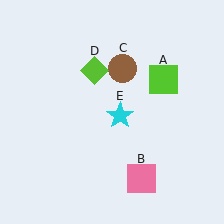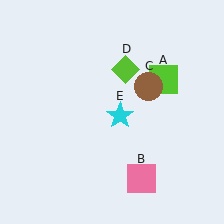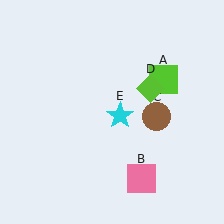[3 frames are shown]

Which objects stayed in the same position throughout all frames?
Lime square (object A) and pink square (object B) and cyan star (object E) remained stationary.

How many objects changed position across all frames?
2 objects changed position: brown circle (object C), lime diamond (object D).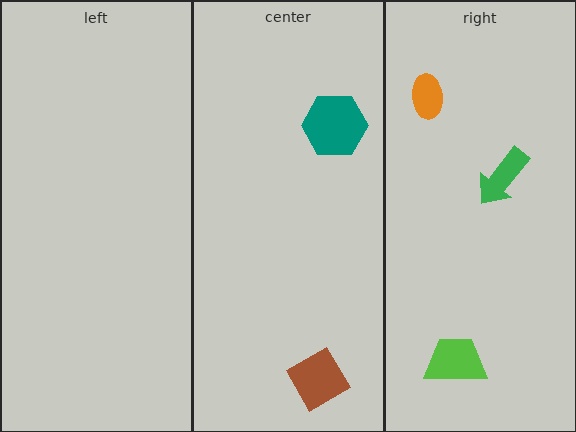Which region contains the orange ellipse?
The right region.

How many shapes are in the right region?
3.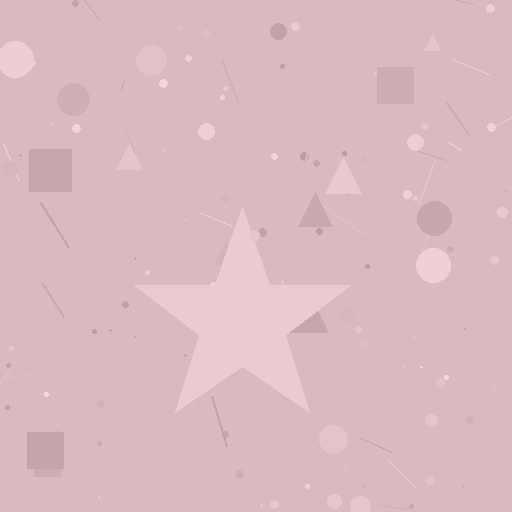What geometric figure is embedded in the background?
A star is embedded in the background.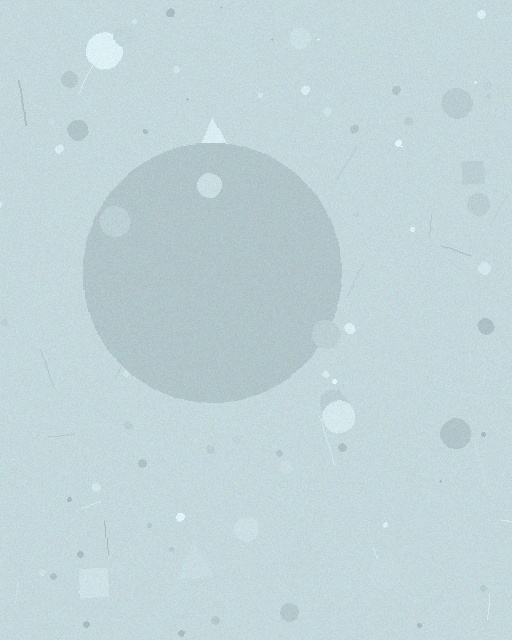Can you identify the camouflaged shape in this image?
The camouflaged shape is a circle.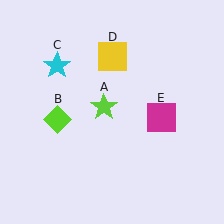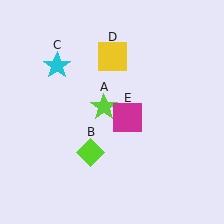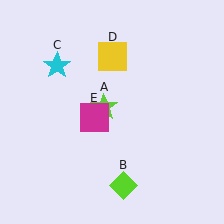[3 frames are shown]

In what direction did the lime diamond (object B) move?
The lime diamond (object B) moved down and to the right.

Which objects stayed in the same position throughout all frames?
Lime star (object A) and cyan star (object C) and yellow square (object D) remained stationary.